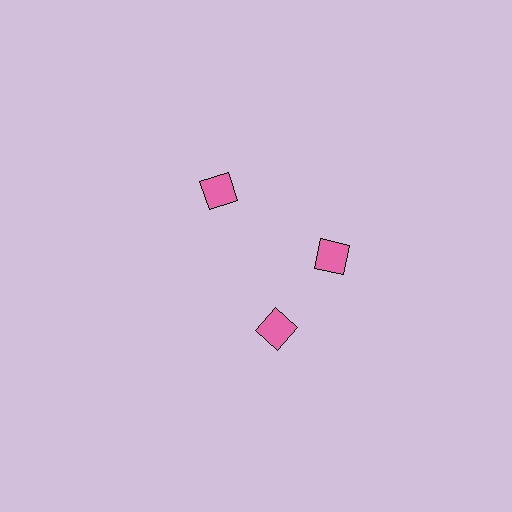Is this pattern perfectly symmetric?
No. The 3 pink squares are arranged in a ring, but one element near the 7 o'clock position is rotated out of alignment along the ring, breaking the 3-fold rotational symmetry.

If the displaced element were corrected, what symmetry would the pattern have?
It would have 3-fold rotational symmetry — the pattern would map onto itself every 120 degrees.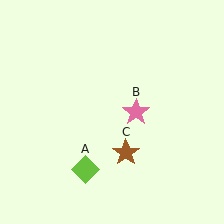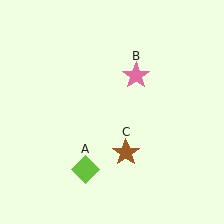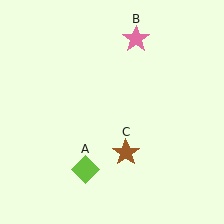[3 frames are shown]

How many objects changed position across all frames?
1 object changed position: pink star (object B).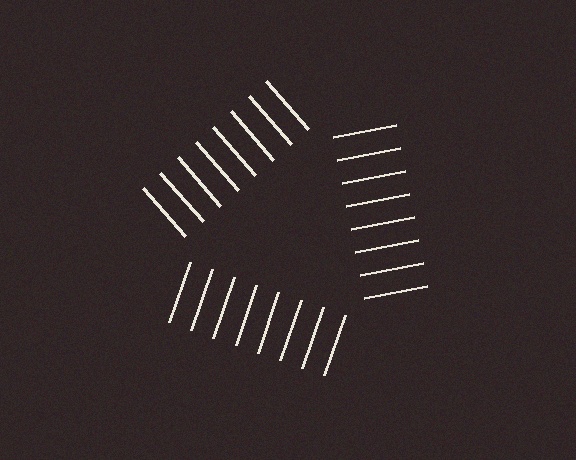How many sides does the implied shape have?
3 sides — the line-ends trace a triangle.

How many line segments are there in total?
24 — 8 along each of the 3 edges.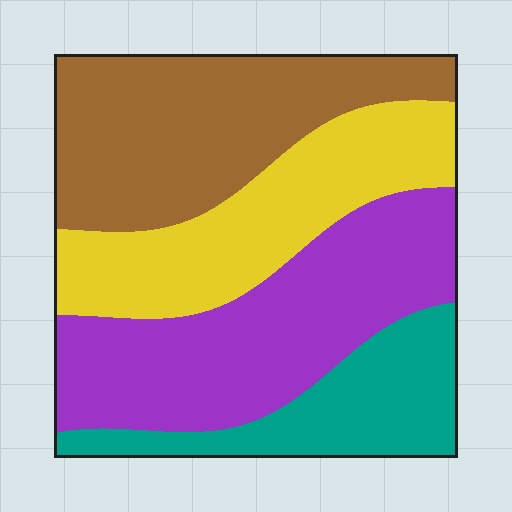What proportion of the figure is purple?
Purple covers 31% of the figure.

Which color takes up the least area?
Teal, at roughly 15%.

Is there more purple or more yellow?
Purple.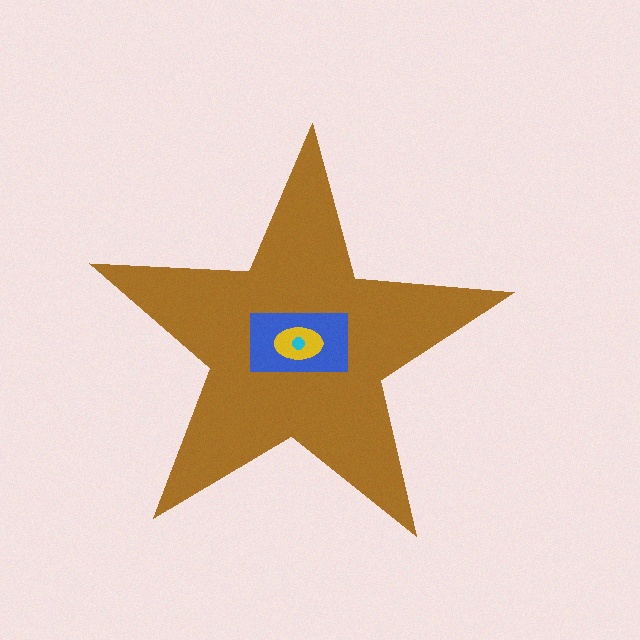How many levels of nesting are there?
4.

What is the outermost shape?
The brown star.